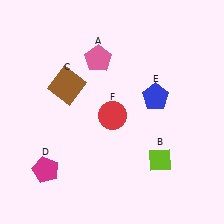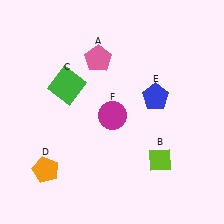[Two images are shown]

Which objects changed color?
C changed from brown to green. D changed from magenta to orange. F changed from red to magenta.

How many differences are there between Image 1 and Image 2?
There are 3 differences between the two images.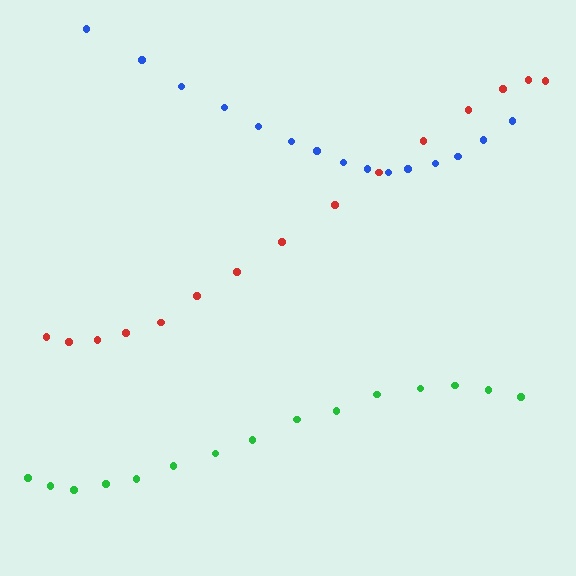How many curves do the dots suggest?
There are 3 distinct paths.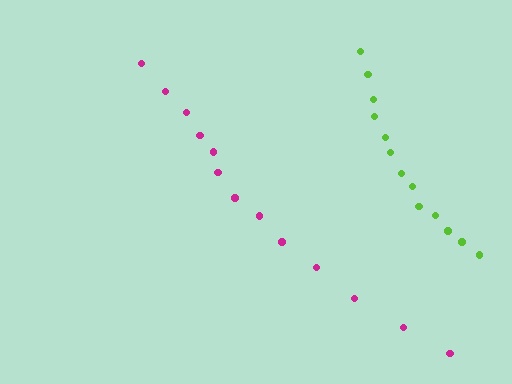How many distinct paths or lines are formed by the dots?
There are 2 distinct paths.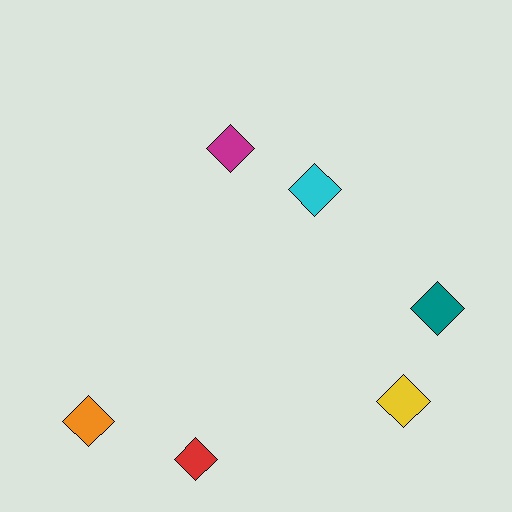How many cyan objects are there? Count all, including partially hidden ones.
There is 1 cyan object.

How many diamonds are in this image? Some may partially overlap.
There are 6 diamonds.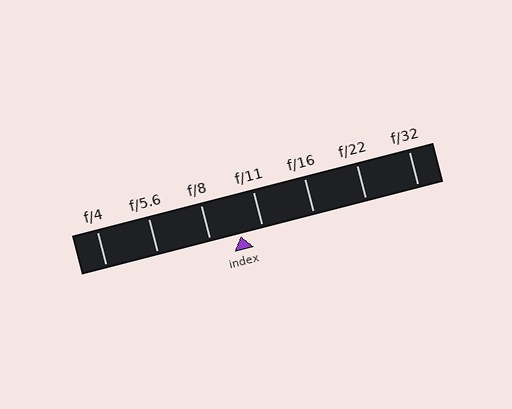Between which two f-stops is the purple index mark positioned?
The index mark is between f/8 and f/11.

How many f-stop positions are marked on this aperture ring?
There are 7 f-stop positions marked.